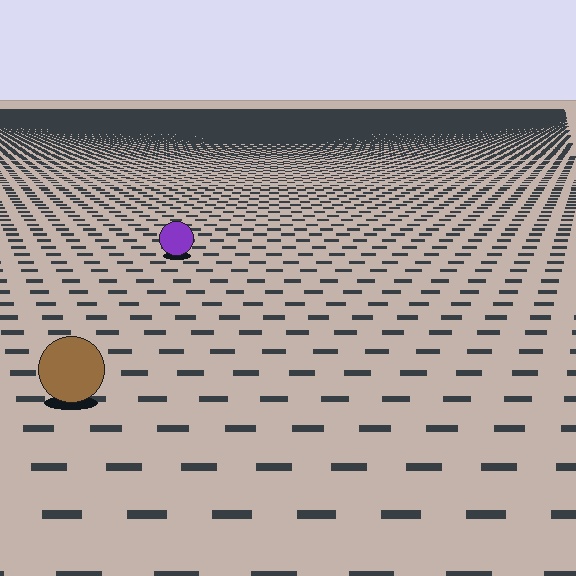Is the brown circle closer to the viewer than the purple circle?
Yes. The brown circle is closer — you can tell from the texture gradient: the ground texture is coarser near it.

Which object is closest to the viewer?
The brown circle is closest. The texture marks near it are larger and more spread out.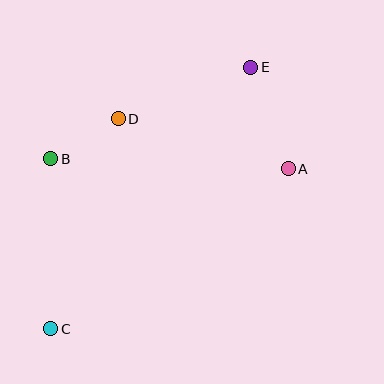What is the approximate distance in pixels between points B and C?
The distance between B and C is approximately 170 pixels.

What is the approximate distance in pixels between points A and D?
The distance between A and D is approximately 177 pixels.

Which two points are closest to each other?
Points B and D are closest to each other.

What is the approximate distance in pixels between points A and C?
The distance between A and C is approximately 287 pixels.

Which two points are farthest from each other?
Points C and E are farthest from each other.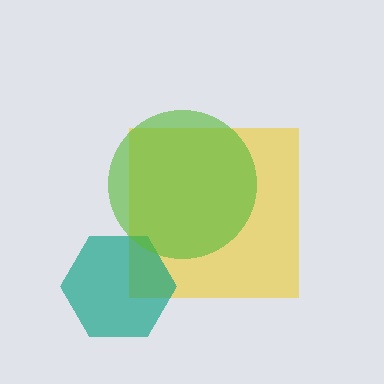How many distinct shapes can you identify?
There are 3 distinct shapes: a yellow square, a teal hexagon, a lime circle.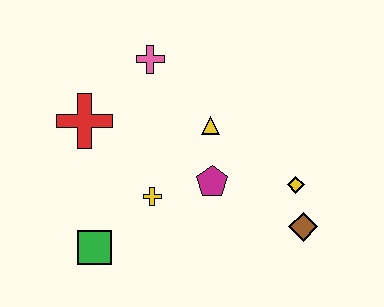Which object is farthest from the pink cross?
The brown diamond is farthest from the pink cross.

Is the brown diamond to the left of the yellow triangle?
No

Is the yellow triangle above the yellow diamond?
Yes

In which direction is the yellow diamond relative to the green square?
The yellow diamond is to the right of the green square.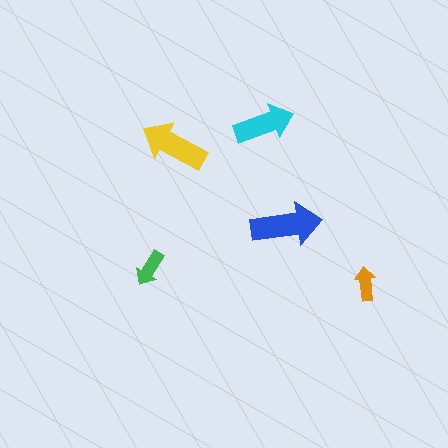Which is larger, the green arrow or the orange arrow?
The green one.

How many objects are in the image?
There are 5 objects in the image.